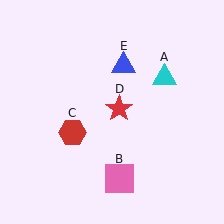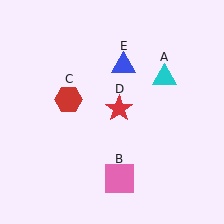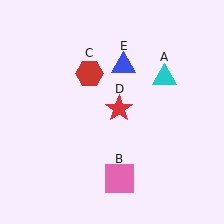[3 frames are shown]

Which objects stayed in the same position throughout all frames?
Cyan triangle (object A) and pink square (object B) and red star (object D) and blue triangle (object E) remained stationary.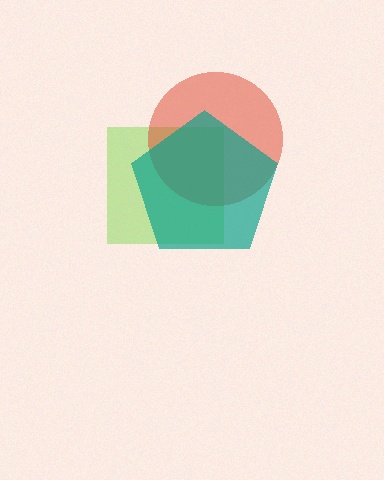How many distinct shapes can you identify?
There are 3 distinct shapes: a lime square, a red circle, a teal pentagon.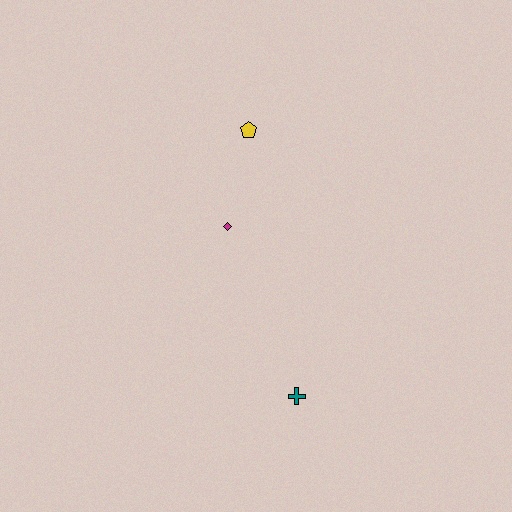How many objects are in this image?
There are 3 objects.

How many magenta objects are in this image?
There is 1 magenta object.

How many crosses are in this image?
There is 1 cross.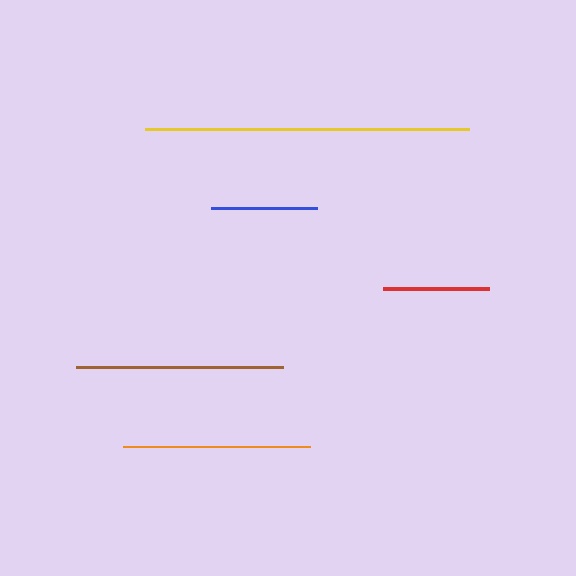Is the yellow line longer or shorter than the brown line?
The yellow line is longer than the brown line.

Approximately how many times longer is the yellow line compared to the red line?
The yellow line is approximately 3.0 times the length of the red line.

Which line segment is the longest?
The yellow line is the longest at approximately 324 pixels.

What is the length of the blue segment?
The blue segment is approximately 106 pixels long.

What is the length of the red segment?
The red segment is approximately 106 pixels long.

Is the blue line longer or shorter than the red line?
The red line is longer than the blue line.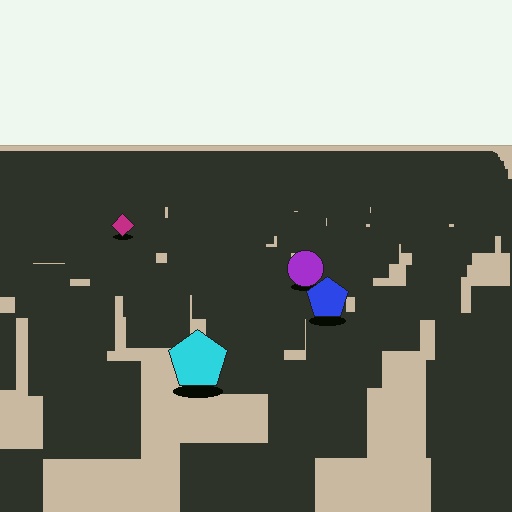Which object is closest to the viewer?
The cyan pentagon is closest. The texture marks near it are larger and more spread out.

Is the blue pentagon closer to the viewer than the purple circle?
Yes. The blue pentagon is closer — you can tell from the texture gradient: the ground texture is coarser near it.